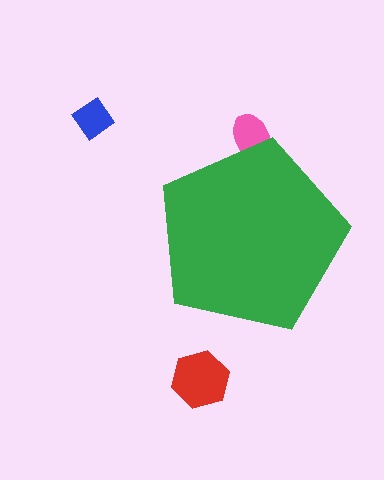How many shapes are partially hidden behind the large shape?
1 shape is partially hidden.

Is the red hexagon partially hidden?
No, the red hexagon is fully visible.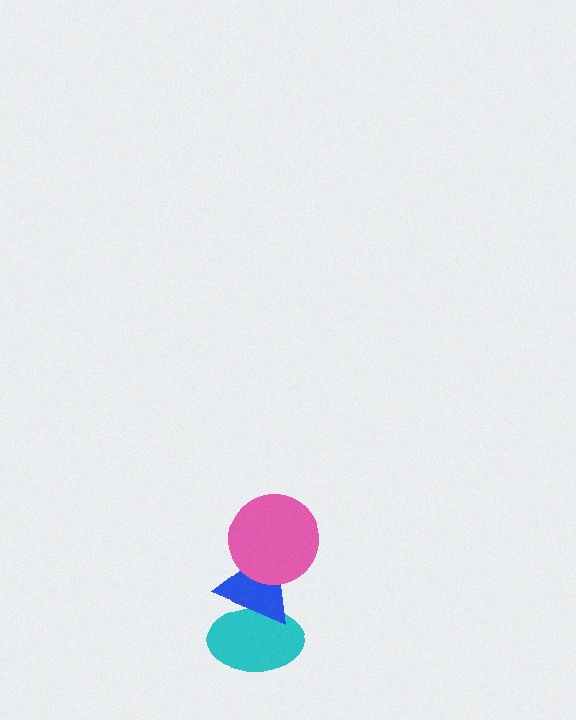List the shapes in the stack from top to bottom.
From top to bottom: the pink circle, the blue triangle, the cyan ellipse.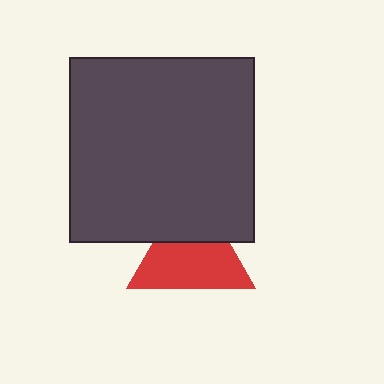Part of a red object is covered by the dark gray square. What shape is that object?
It is a triangle.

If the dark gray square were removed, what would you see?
You would see the complete red triangle.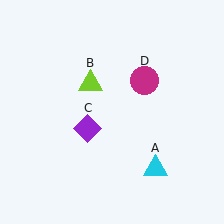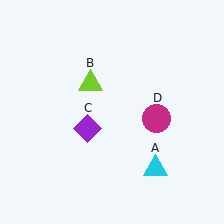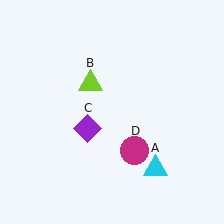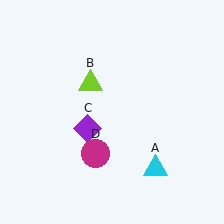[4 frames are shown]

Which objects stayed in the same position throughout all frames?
Cyan triangle (object A) and lime triangle (object B) and purple diamond (object C) remained stationary.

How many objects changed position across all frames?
1 object changed position: magenta circle (object D).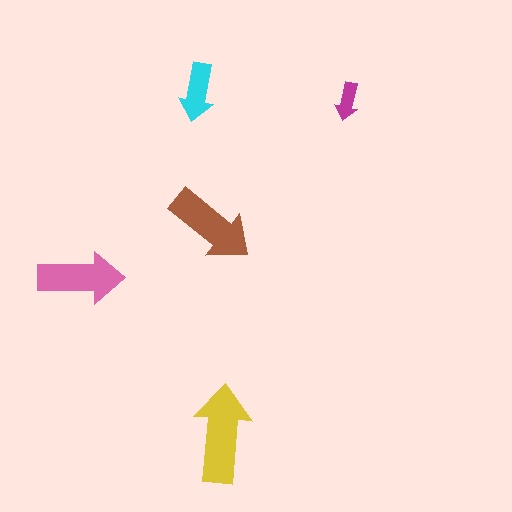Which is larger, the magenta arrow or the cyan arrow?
The cyan one.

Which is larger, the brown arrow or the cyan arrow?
The brown one.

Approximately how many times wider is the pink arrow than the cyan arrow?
About 1.5 times wider.